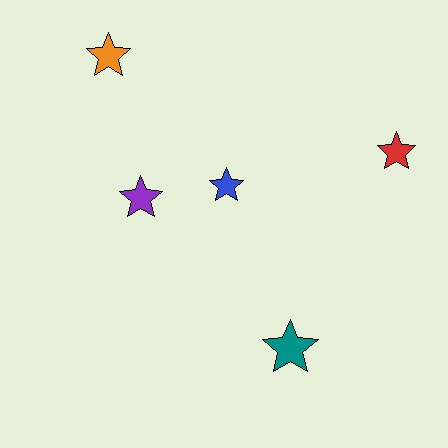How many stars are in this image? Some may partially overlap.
There are 5 stars.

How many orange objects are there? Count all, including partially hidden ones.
There is 1 orange object.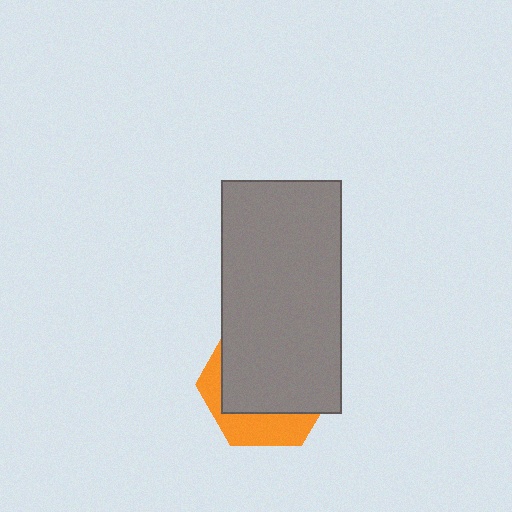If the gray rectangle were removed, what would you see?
You would see the complete orange hexagon.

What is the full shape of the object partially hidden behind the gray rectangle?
The partially hidden object is an orange hexagon.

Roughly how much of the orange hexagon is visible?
A small part of it is visible (roughly 30%).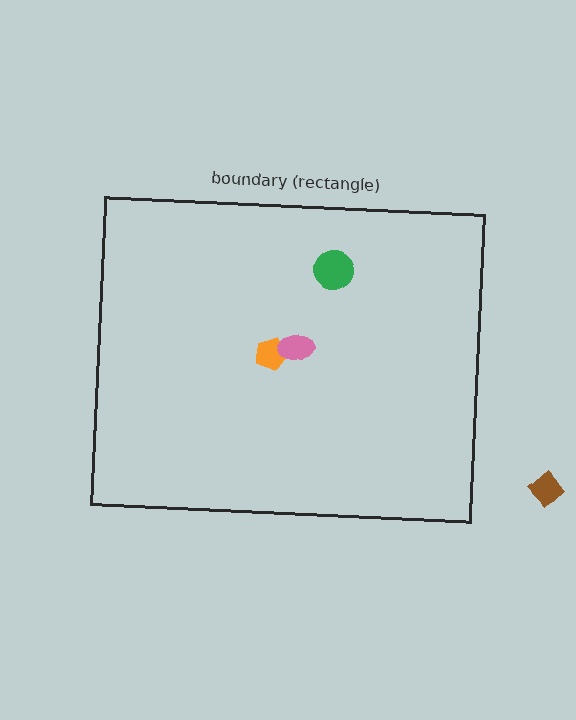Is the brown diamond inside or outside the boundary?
Outside.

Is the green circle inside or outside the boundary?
Inside.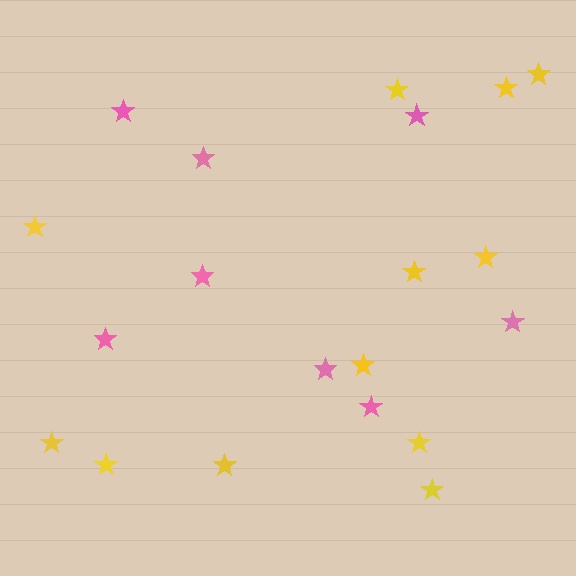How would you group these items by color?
There are 2 groups: one group of pink stars (8) and one group of yellow stars (12).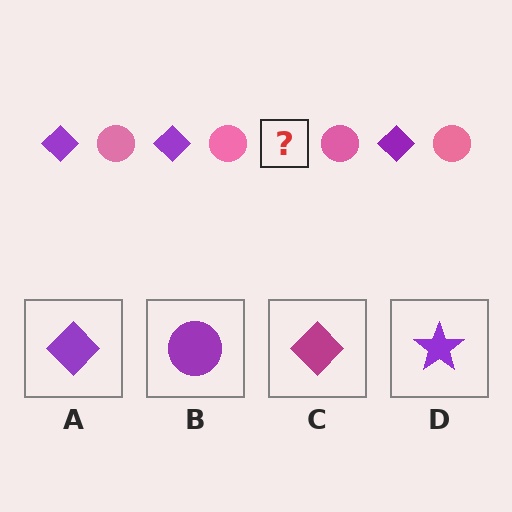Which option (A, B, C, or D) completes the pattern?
A.